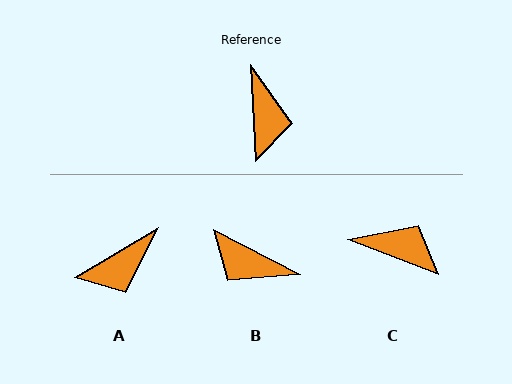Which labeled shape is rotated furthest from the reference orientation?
B, about 120 degrees away.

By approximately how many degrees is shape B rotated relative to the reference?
Approximately 120 degrees clockwise.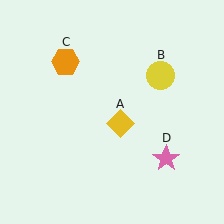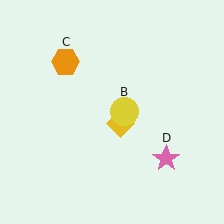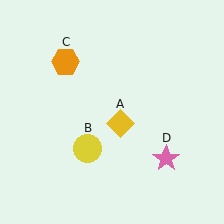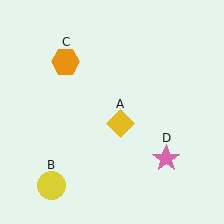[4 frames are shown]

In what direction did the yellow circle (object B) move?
The yellow circle (object B) moved down and to the left.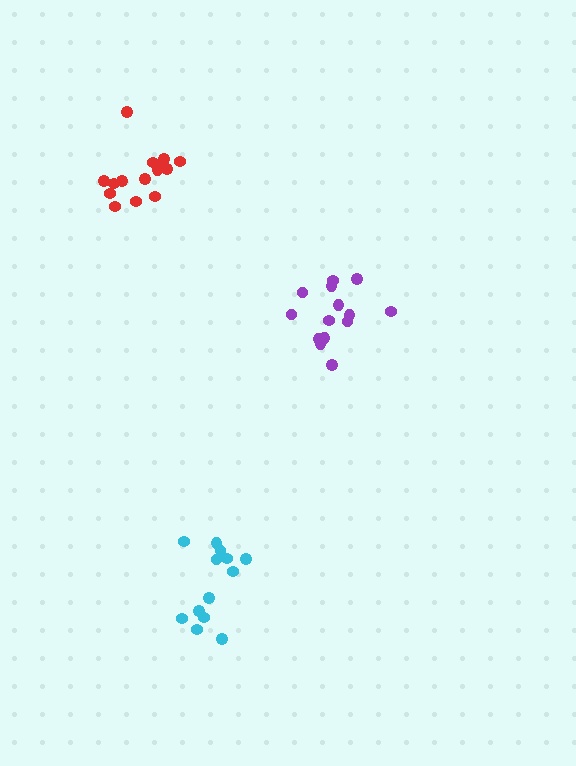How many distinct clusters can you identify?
There are 3 distinct clusters.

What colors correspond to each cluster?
The clusters are colored: cyan, red, purple.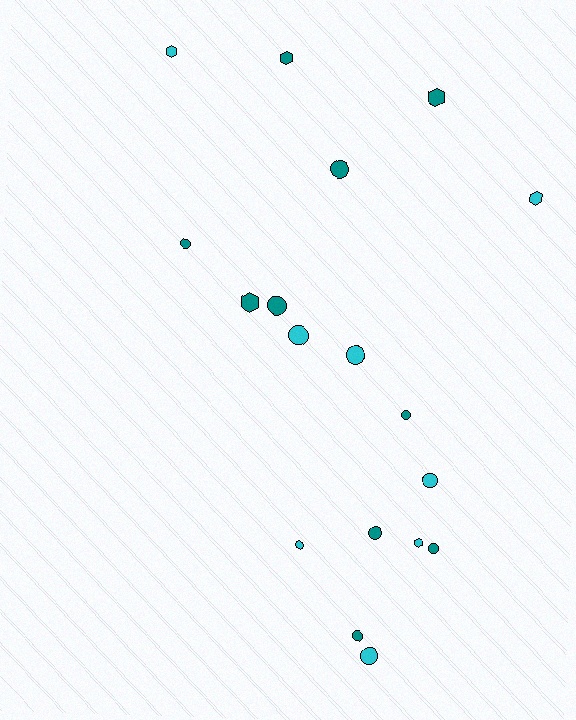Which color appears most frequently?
Teal, with 10 objects.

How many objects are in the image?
There are 18 objects.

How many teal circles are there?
There are 7 teal circles.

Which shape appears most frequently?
Circle, with 12 objects.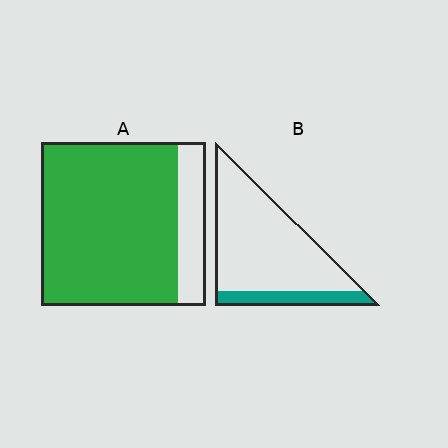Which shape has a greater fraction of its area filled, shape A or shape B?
Shape A.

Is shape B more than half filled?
No.